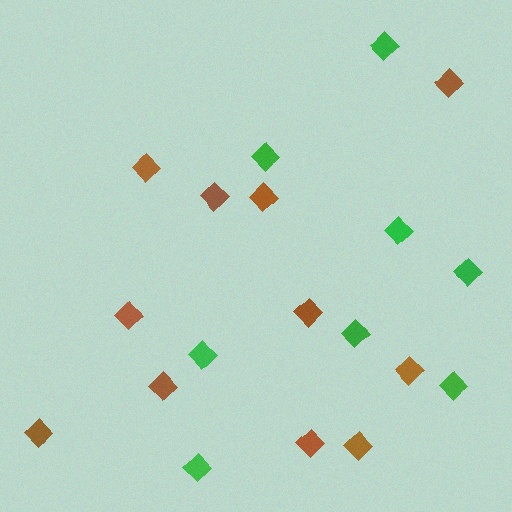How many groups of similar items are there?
There are 2 groups: one group of green diamonds (8) and one group of brown diamonds (11).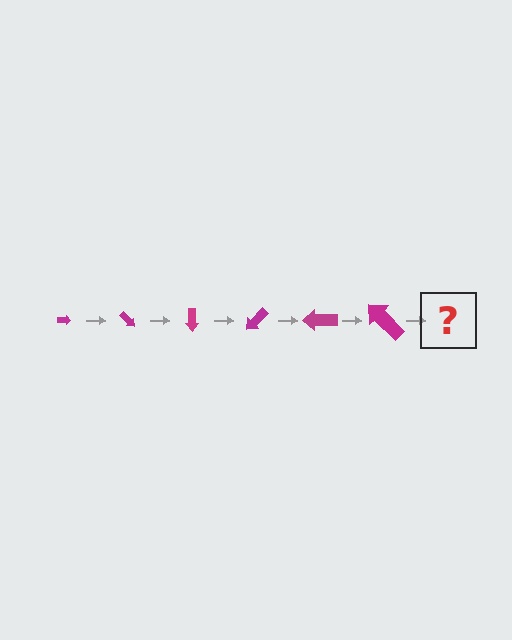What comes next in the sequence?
The next element should be an arrow, larger than the previous one and rotated 270 degrees from the start.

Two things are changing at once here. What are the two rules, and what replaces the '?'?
The two rules are that the arrow grows larger each step and it rotates 45 degrees each step. The '?' should be an arrow, larger than the previous one and rotated 270 degrees from the start.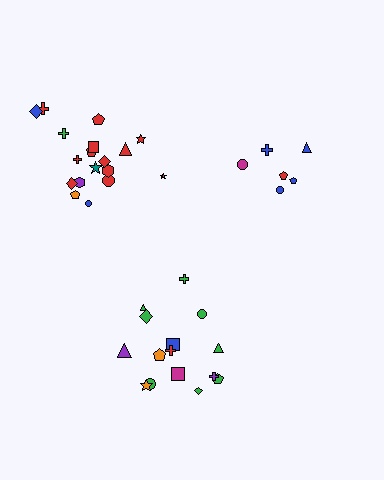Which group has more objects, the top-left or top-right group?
The top-left group.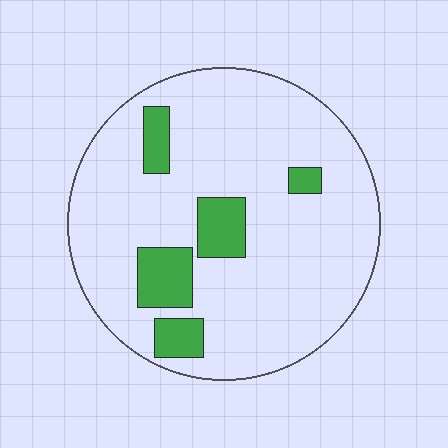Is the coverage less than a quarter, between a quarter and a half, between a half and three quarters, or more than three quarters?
Less than a quarter.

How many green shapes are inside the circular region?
5.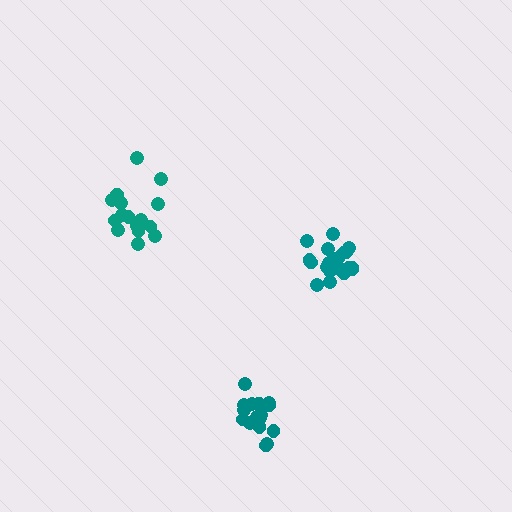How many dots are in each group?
Group 1: 21 dots, Group 2: 16 dots, Group 3: 16 dots (53 total).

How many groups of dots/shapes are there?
There are 3 groups.